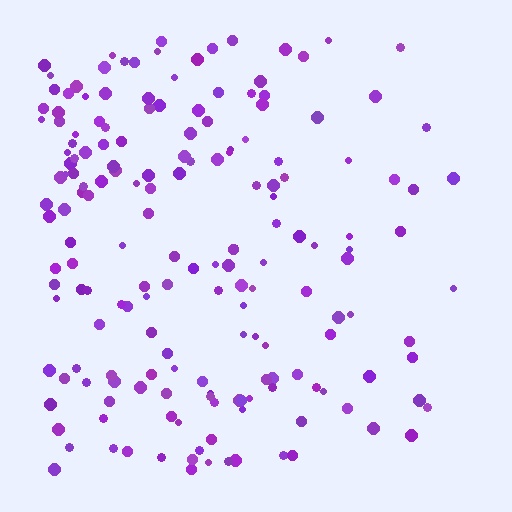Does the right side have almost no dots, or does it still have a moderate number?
Still a moderate number, just noticeably fewer than the left.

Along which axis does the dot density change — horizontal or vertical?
Horizontal.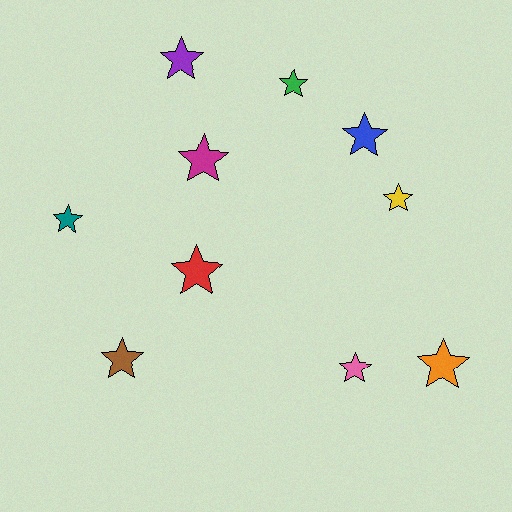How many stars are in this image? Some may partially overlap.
There are 10 stars.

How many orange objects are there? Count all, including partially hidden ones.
There is 1 orange object.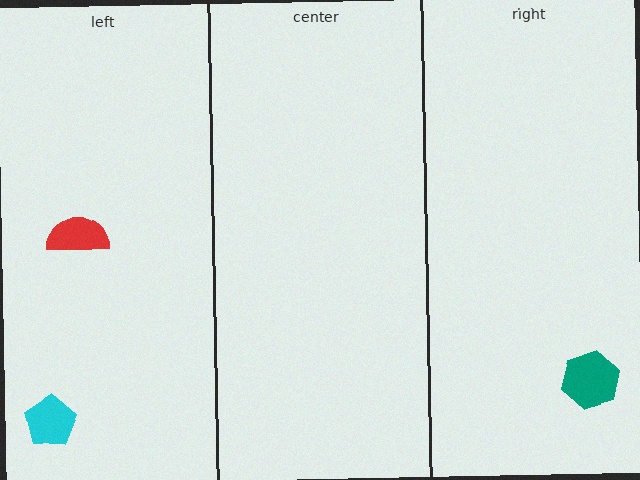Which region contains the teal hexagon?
The right region.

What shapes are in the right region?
The teal hexagon.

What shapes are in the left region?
The red semicircle, the cyan pentagon.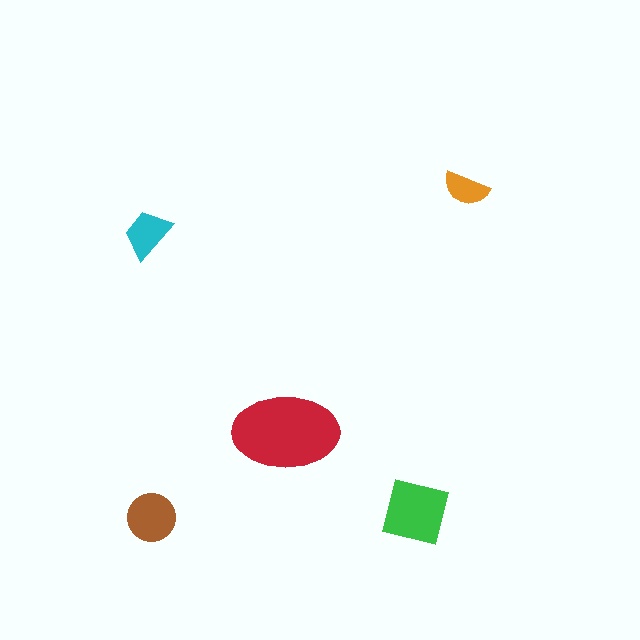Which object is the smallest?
The orange semicircle.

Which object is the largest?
The red ellipse.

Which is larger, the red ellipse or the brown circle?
The red ellipse.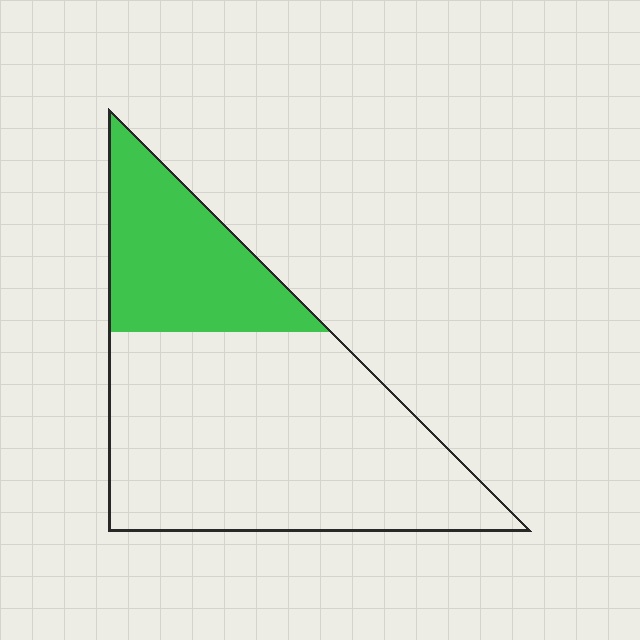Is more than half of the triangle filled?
No.